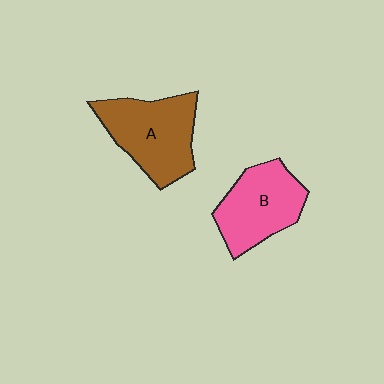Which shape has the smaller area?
Shape B (pink).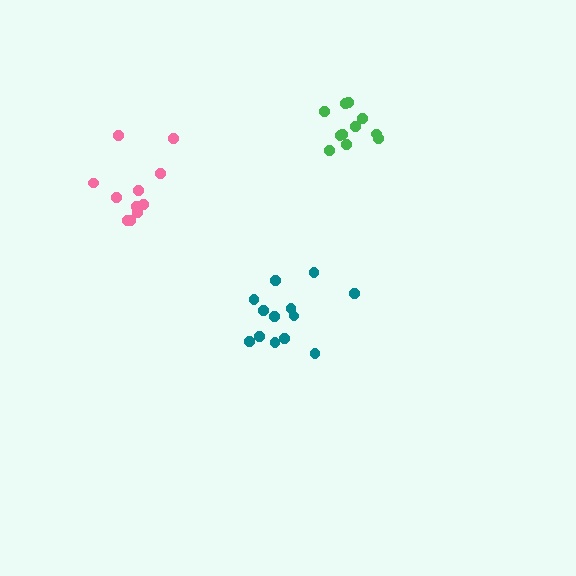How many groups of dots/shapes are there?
There are 3 groups.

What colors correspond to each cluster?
The clusters are colored: green, teal, pink.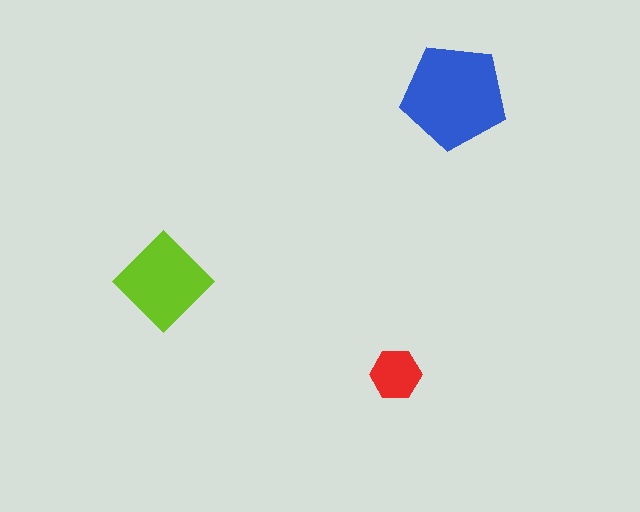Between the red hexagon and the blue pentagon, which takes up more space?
The blue pentagon.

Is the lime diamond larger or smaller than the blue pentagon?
Smaller.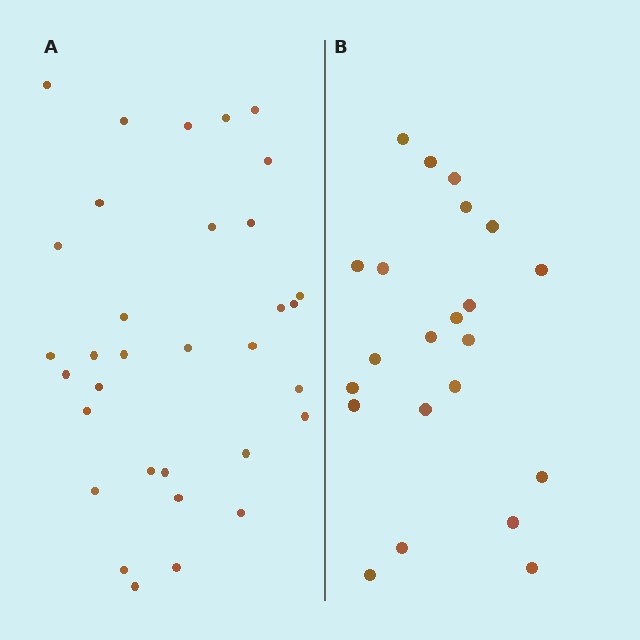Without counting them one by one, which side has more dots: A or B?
Region A (the left region) has more dots.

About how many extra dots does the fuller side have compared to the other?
Region A has roughly 12 or so more dots than region B.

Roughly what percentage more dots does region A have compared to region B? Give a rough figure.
About 50% more.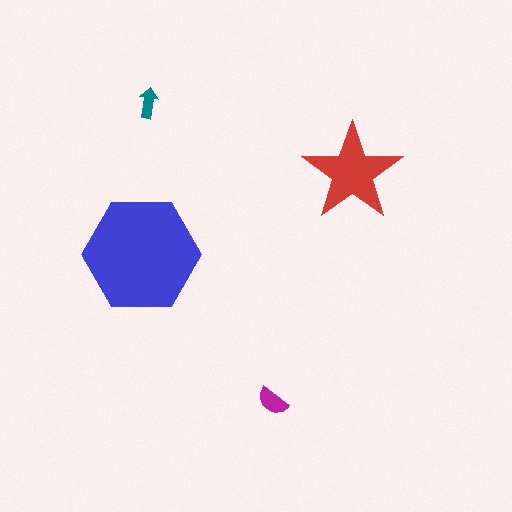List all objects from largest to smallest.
The blue hexagon, the red star, the magenta semicircle, the teal arrow.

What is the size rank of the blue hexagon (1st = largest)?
1st.